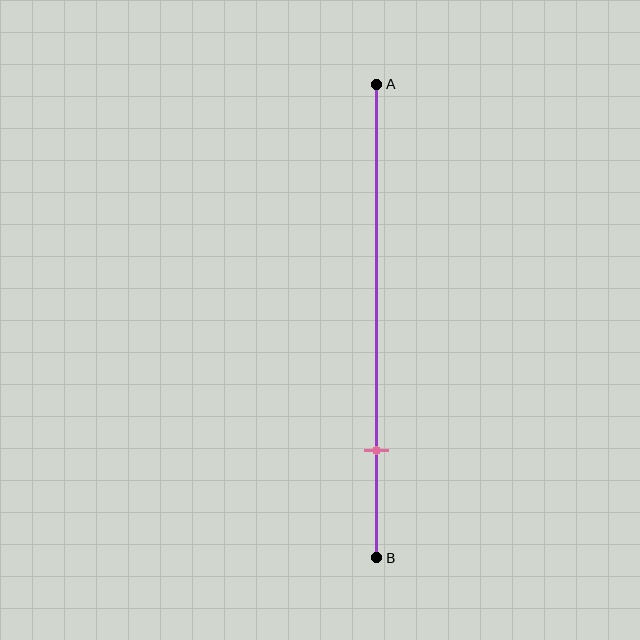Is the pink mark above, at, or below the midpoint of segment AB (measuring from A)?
The pink mark is below the midpoint of segment AB.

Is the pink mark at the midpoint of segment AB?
No, the mark is at about 75% from A, not at the 50% midpoint.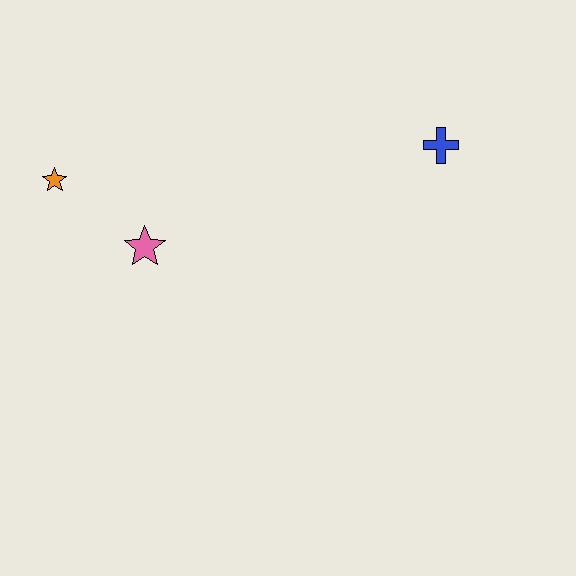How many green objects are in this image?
There are no green objects.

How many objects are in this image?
There are 3 objects.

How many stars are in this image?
There are 2 stars.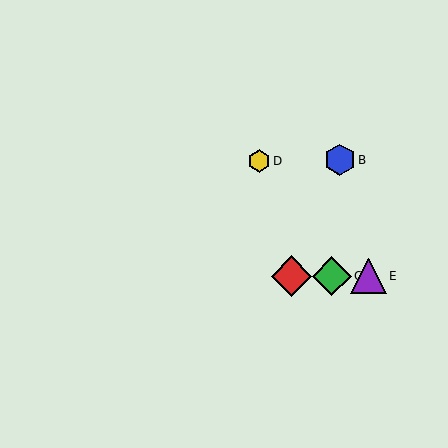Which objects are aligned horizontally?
Objects A, C, E are aligned horizontally.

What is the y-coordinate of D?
Object D is at y≈161.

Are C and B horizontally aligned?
No, C is at y≈276 and B is at y≈160.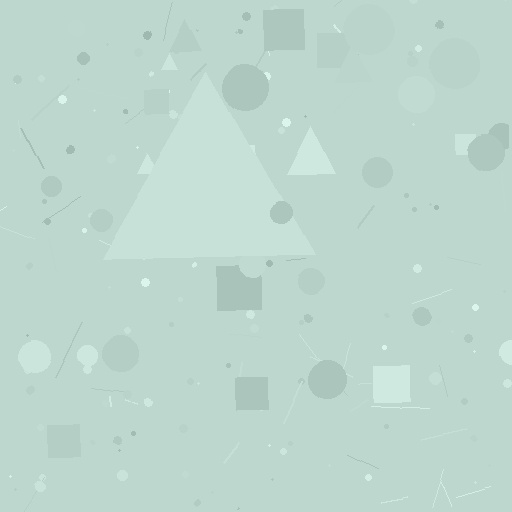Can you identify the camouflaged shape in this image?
The camouflaged shape is a triangle.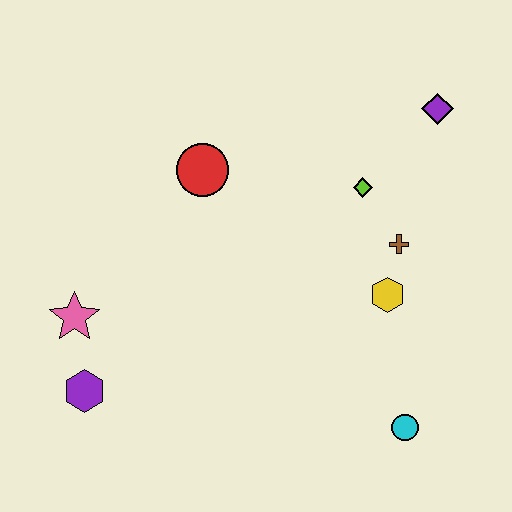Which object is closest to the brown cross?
The yellow hexagon is closest to the brown cross.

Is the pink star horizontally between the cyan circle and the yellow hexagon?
No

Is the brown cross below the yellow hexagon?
No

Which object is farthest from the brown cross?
The purple hexagon is farthest from the brown cross.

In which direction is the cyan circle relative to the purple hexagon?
The cyan circle is to the right of the purple hexagon.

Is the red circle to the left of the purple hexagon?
No